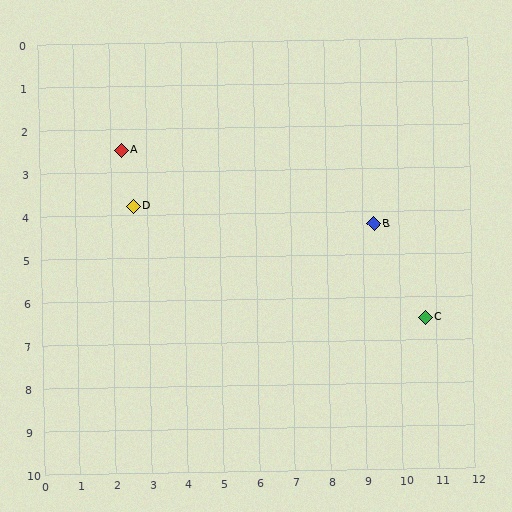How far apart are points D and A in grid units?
Points D and A are about 1.3 grid units apart.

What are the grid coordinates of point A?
Point A is at approximately (2.3, 2.5).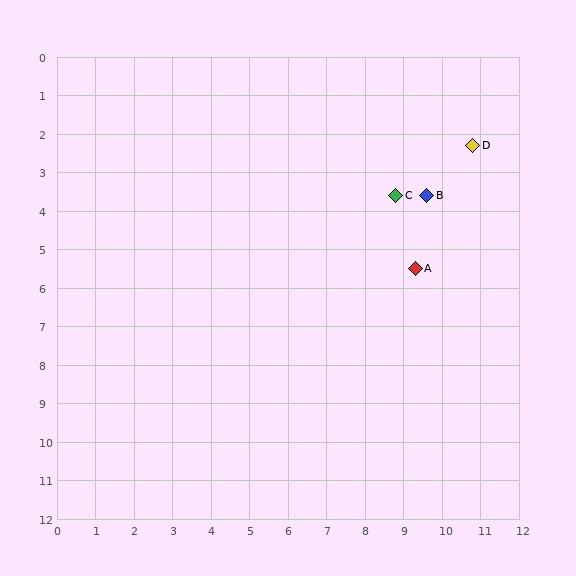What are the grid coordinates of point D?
Point D is at approximately (10.8, 2.3).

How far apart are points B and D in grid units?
Points B and D are about 1.8 grid units apart.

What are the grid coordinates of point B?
Point B is at approximately (9.6, 3.6).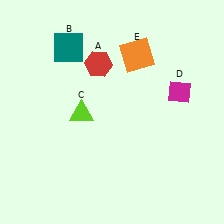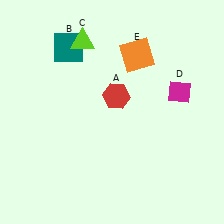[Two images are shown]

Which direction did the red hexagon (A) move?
The red hexagon (A) moved down.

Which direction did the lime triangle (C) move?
The lime triangle (C) moved up.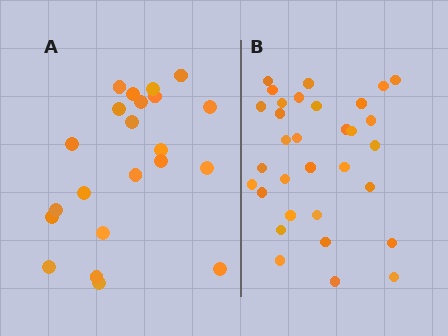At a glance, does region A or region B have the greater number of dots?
Region B (the right region) has more dots.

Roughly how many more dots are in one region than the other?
Region B has roughly 10 or so more dots than region A.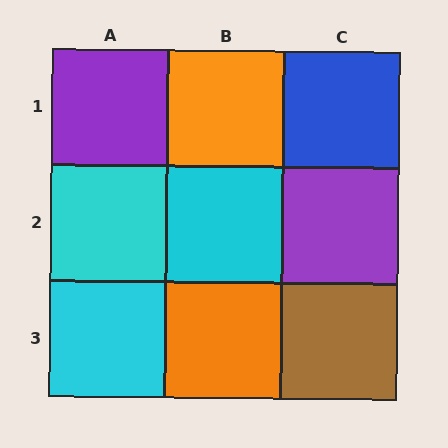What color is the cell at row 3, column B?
Orange.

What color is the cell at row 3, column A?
Cyan.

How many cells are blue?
1 cell is blue.